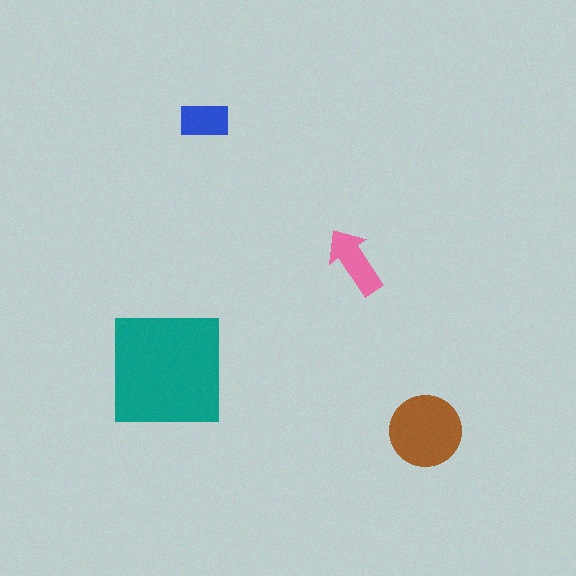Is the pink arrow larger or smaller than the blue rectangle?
Larger.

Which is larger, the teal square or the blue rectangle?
The teal square.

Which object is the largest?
The teal square.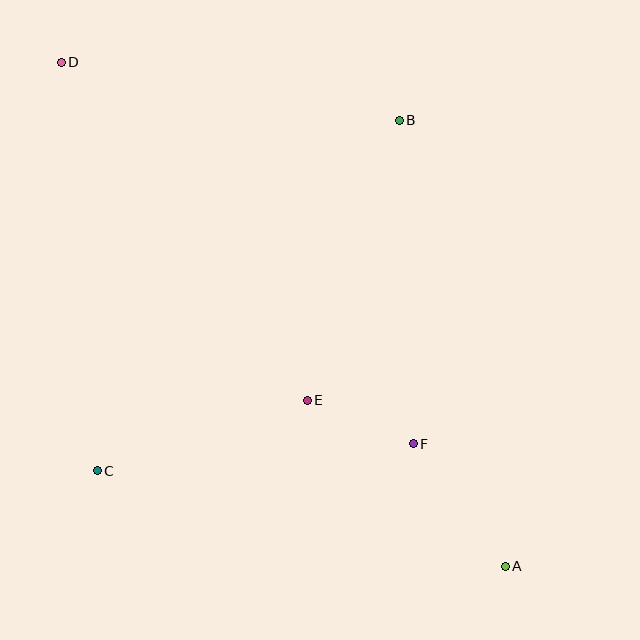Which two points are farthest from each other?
Points A and D are farthest from each other.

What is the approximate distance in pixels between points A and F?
The distance between A and F is approximately 153 pixels.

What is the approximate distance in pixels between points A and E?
The distance between A and E is approximately 258 pixels.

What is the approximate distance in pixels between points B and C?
The distance between B and C is approximately 463 pixels.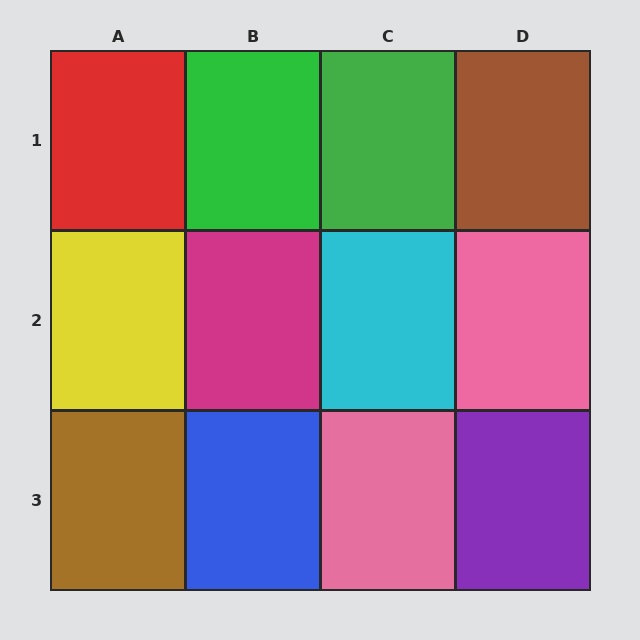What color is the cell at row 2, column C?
Cyan.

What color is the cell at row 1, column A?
Red.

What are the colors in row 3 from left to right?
Brown, blue, pink, purple.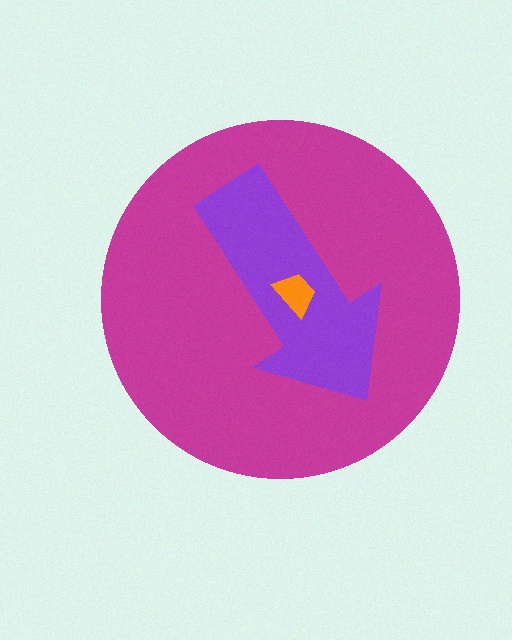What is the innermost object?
The orange trapezoid.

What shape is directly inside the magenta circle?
The purple arrow.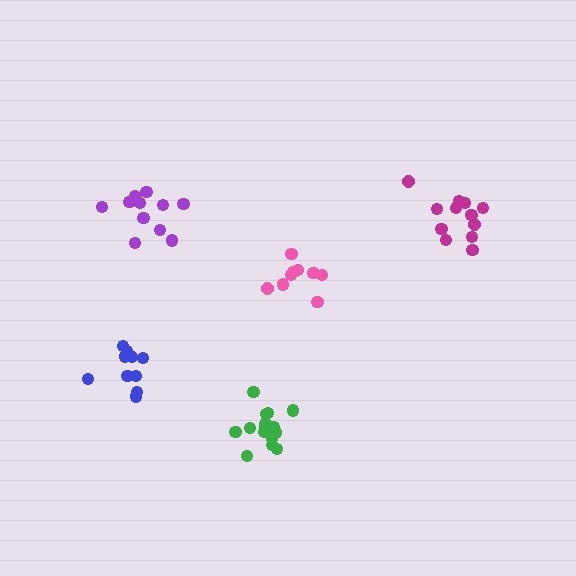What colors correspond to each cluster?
The clusters are colored: green, purple, pink, magenta, blue.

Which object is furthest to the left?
The blue cluster is leftmost.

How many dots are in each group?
Group 1: 15 dots, Group 2: 11 dots, Group 3: 9 dots, Group 4: 12 dots, Group 5: 11 dots (58 total).